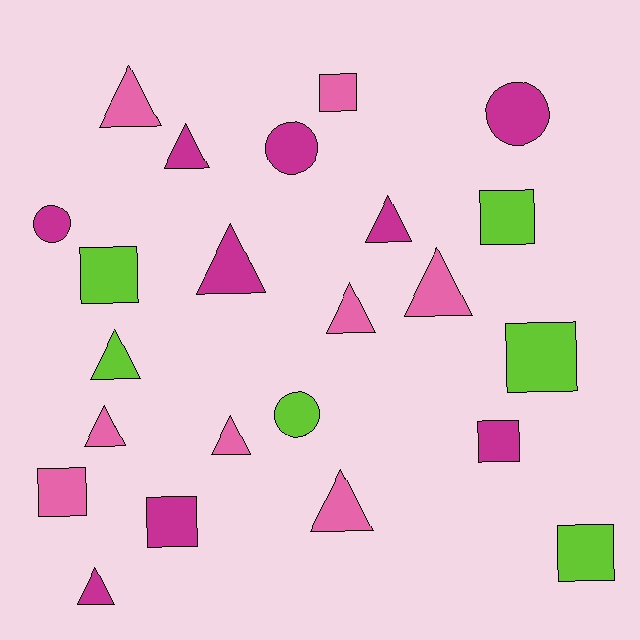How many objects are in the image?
There are 23 objects.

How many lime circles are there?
There is 1 lime circle.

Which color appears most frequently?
Magenta, with 9 objects.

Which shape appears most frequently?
Triangle, with 11 objects.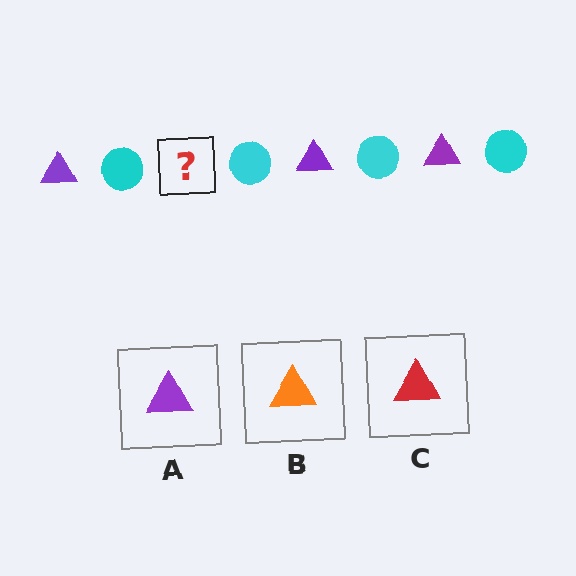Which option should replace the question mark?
Option A.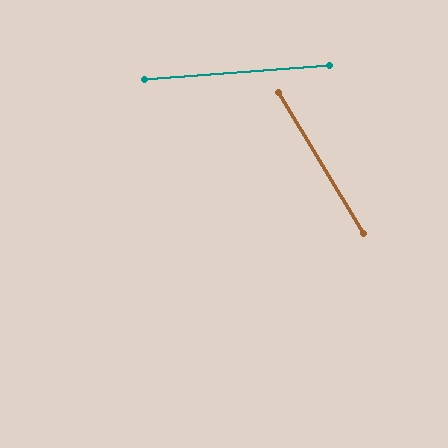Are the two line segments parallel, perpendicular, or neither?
Neither parallel nor perpendicular — they differ by about 63°.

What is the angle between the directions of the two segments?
Approximately 63 degrees.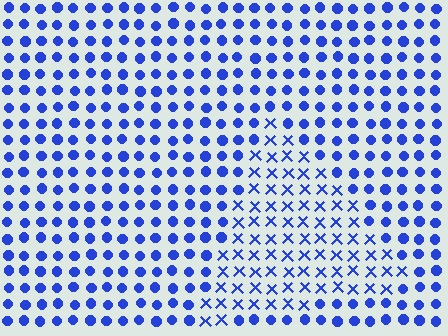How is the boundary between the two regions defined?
The boundary is defined by a change in element shape: X marks inside vs. circles outside. All elements share the same color and spacing.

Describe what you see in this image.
The image is filled with small blue elements arranged in a uniform grid. A triangle-shaped region contains X marks, while the surrounding area contains circles. The boundary is defined purely by the change in element shape.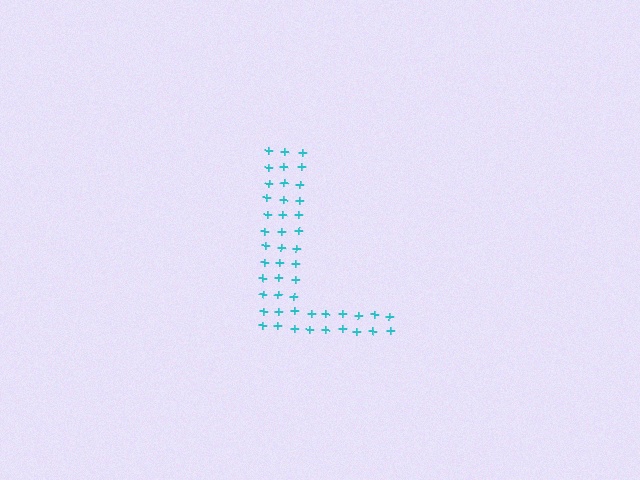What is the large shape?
The large shape is the letter L.